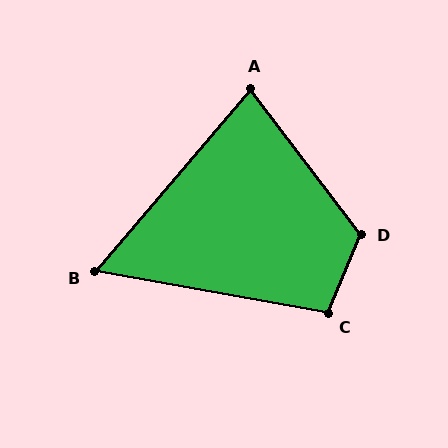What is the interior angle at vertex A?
Approximately 78 degrees (acute).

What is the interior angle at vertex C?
Approximately 102 degrees (obtuse).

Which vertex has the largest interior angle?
D, at approximately 120 degrees.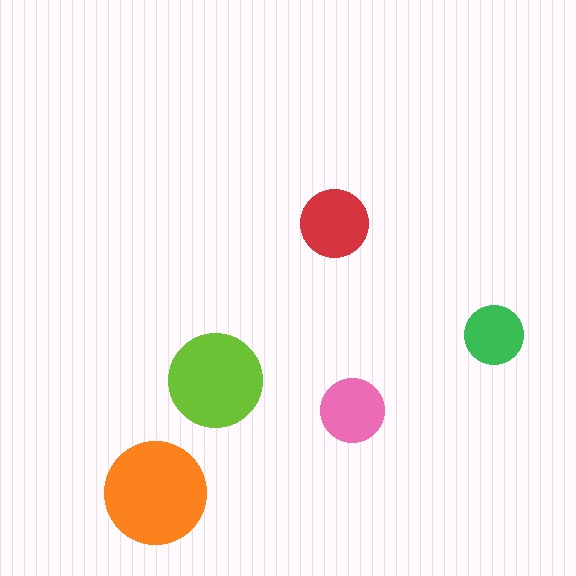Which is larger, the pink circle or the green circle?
The pink one.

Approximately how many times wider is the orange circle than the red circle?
About 1.5 times wider.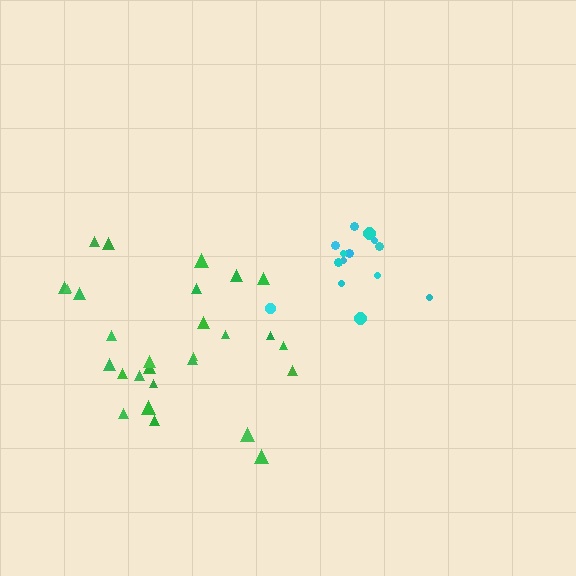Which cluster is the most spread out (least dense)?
Green.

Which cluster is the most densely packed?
Cyan.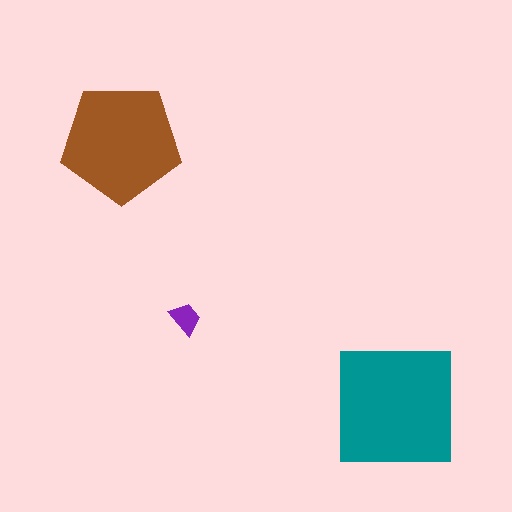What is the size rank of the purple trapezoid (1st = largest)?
3rd.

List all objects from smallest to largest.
The purple trapezoid, the brown pentagon, the teal square.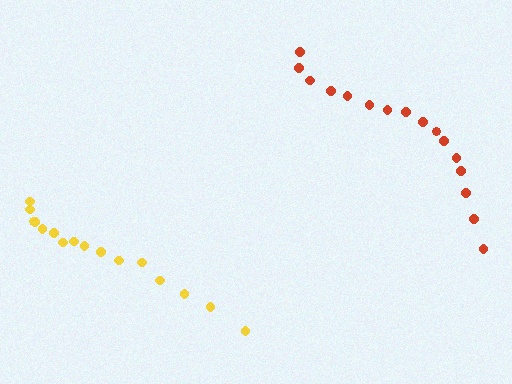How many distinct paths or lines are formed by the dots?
There are 2 distinct paths.